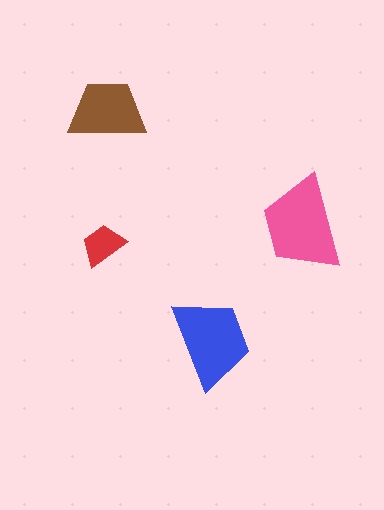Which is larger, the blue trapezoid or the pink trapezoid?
The pink one.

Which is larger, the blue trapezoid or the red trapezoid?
The blue one.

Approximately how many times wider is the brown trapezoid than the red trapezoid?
About 1.5 times wider.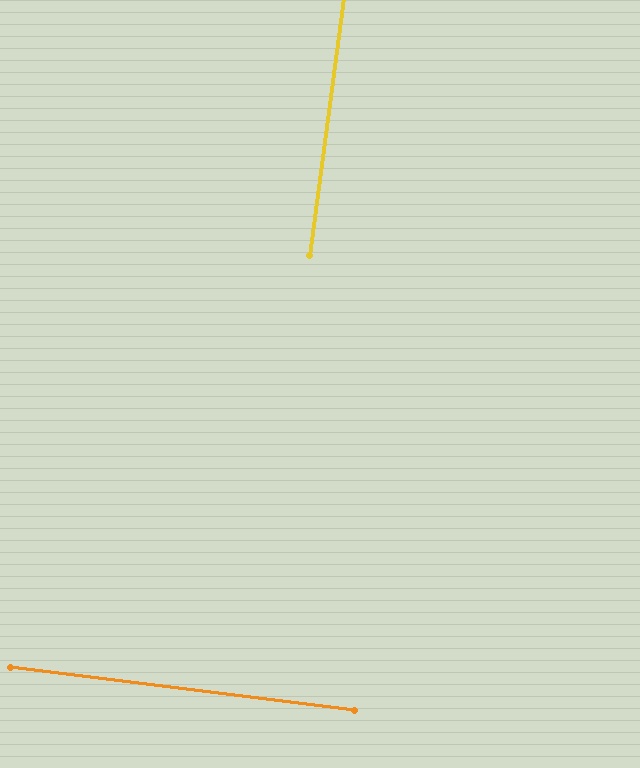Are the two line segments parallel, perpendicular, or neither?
Perpendicular — they meet at approximately 90°.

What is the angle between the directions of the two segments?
Approximately 90 degrees.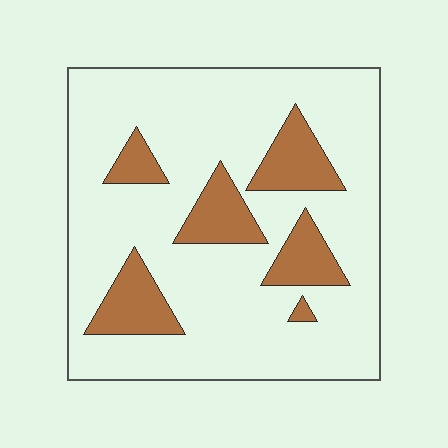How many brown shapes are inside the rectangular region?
6.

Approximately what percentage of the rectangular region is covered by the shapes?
Approximately 20%.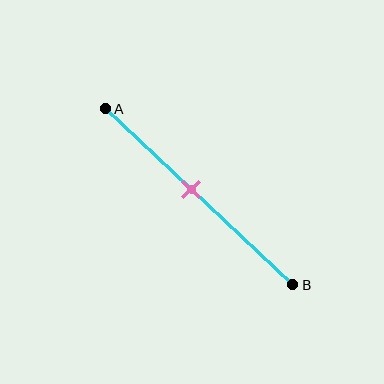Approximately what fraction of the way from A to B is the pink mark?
The pink mark is approximately 45% of the way from A to B.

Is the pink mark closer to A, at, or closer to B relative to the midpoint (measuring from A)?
The pink mark is closer to point A than the midpoint of segment AB.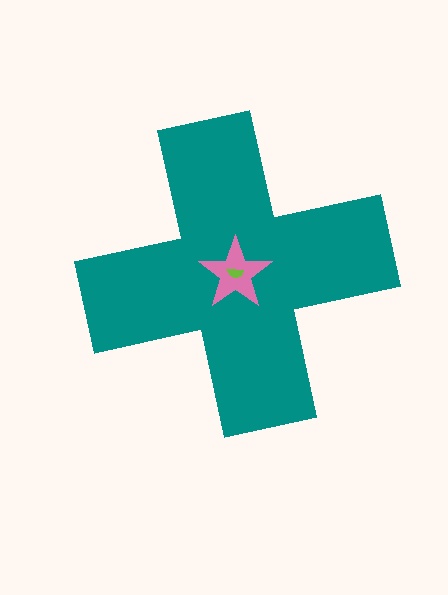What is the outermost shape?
The teal cross.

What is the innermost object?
The lime semicircle.